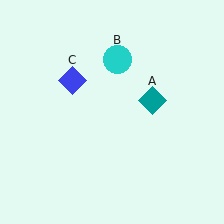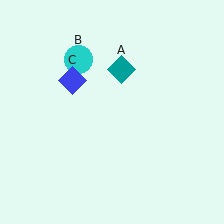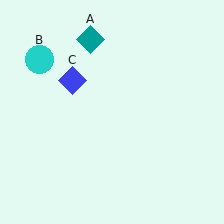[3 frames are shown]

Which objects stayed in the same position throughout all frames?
Blue diamond (object C) remained stationary.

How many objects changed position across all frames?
2 objects changed position: teal diamond (object A), cyan circle (object B).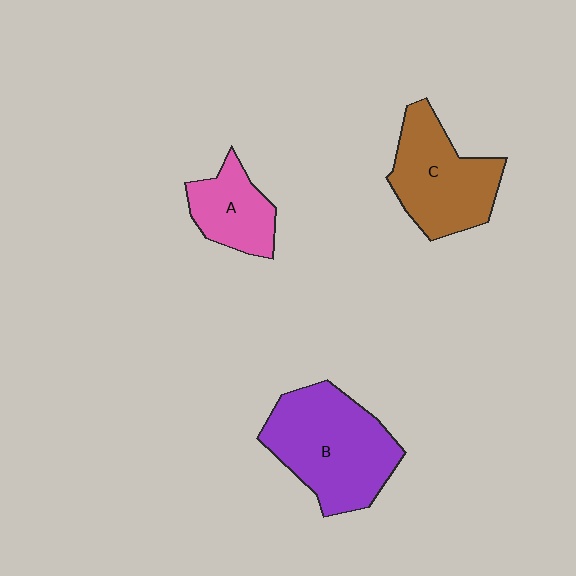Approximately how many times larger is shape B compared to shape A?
Approximately 2.0 times.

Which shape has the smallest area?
Shape A (pink).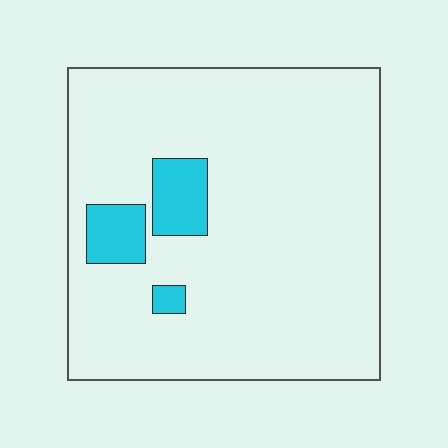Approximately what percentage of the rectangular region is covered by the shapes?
Approximately 10%.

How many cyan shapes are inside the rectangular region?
3.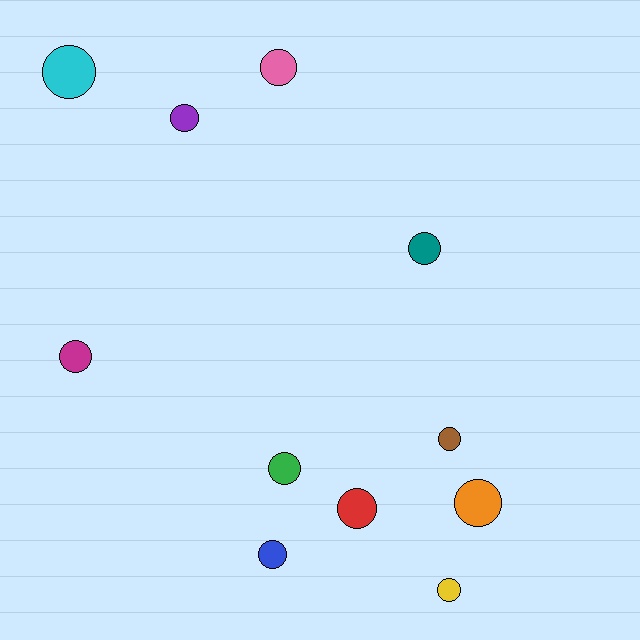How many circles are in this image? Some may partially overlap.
There are 11 circles.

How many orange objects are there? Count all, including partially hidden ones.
There is 1 orange object.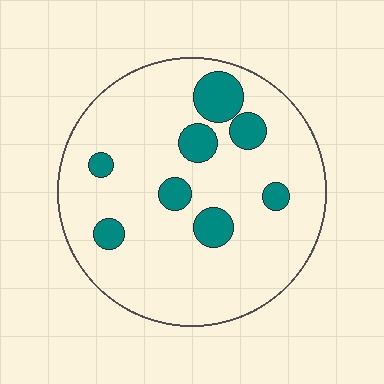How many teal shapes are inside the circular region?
8.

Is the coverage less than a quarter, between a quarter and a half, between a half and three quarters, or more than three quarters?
Less than a quarter.